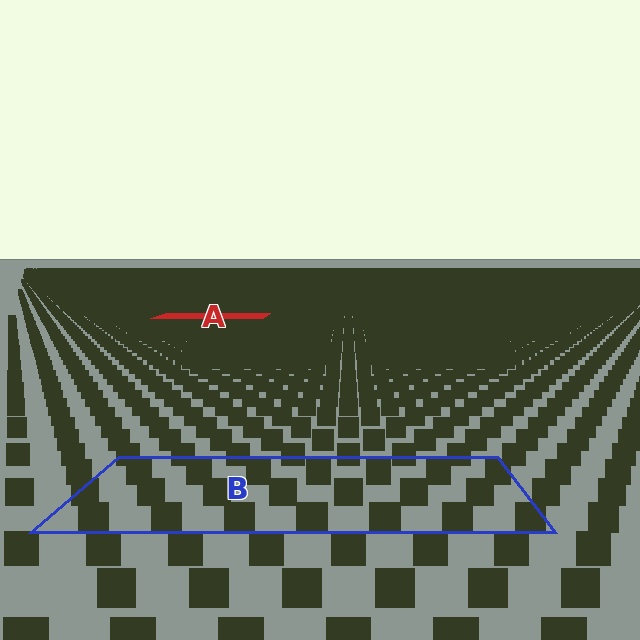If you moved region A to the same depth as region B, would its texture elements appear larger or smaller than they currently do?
They would appear larger. At a closer depth, the same texture elements are projected at a bigger on-screen size.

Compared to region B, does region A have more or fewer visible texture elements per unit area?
Region A has more texture elements per unit area — they are packed more densely because it is farther away.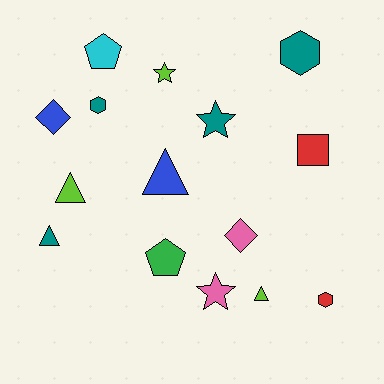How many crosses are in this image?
There are no crosses.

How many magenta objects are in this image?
There are no magenta objects.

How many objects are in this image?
There are 15 objects.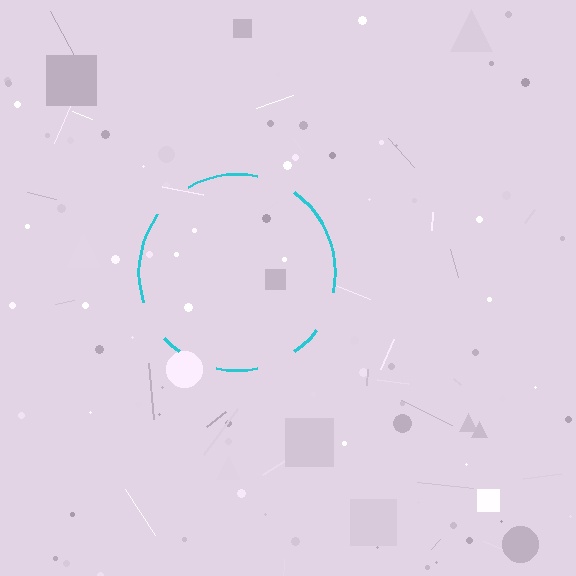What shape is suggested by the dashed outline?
The dashed outline suggests a circle.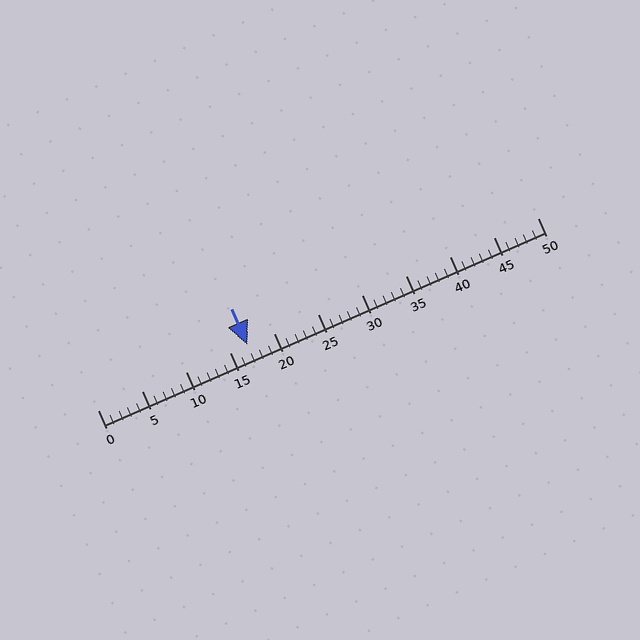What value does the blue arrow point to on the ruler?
The blue arrow points to approximately 17.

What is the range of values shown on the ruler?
The ruler shows values from 0 to 50.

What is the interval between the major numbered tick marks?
The major tick marks are spaced 5 units apart.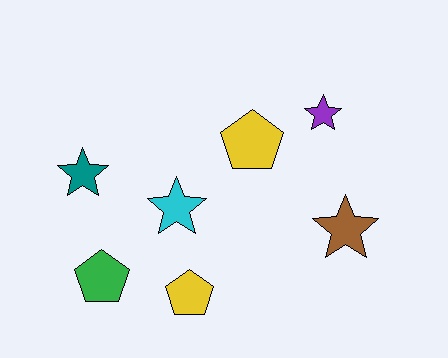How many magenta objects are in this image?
There are no magenta objects.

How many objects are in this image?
There are 7 objects.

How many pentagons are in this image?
There are 3 pentagons.